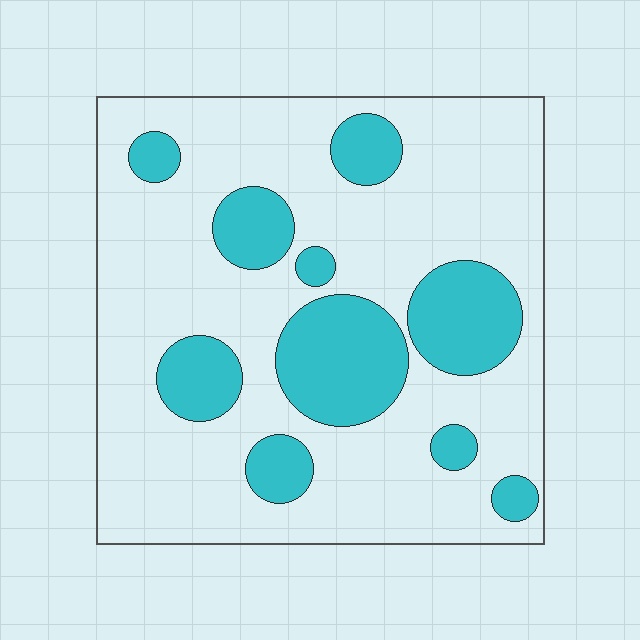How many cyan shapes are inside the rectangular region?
10.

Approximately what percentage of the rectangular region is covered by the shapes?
Approximately 25%.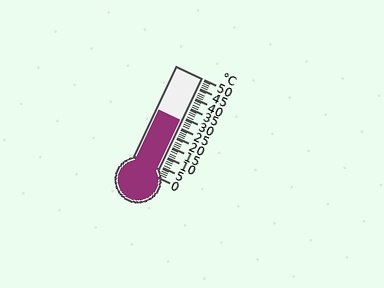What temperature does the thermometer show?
The thermometer shows approximately 28°C.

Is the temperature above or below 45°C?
The temperature is below 45°C.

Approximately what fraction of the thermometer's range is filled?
The thermometer is filled to approximately 55% of its range.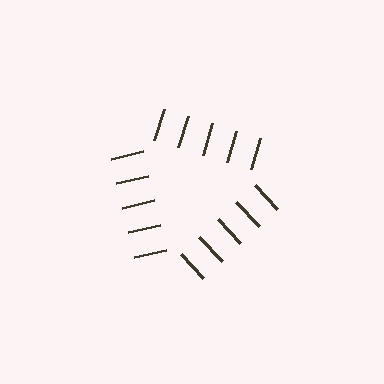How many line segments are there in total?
15 — 5 along each of the 3 edges.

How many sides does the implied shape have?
3 sides — the line-ends trace a triangle.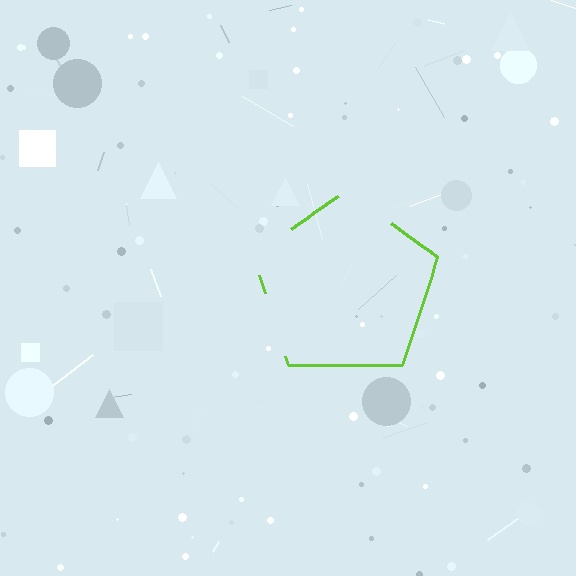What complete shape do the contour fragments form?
The contour fragments form a pentagon.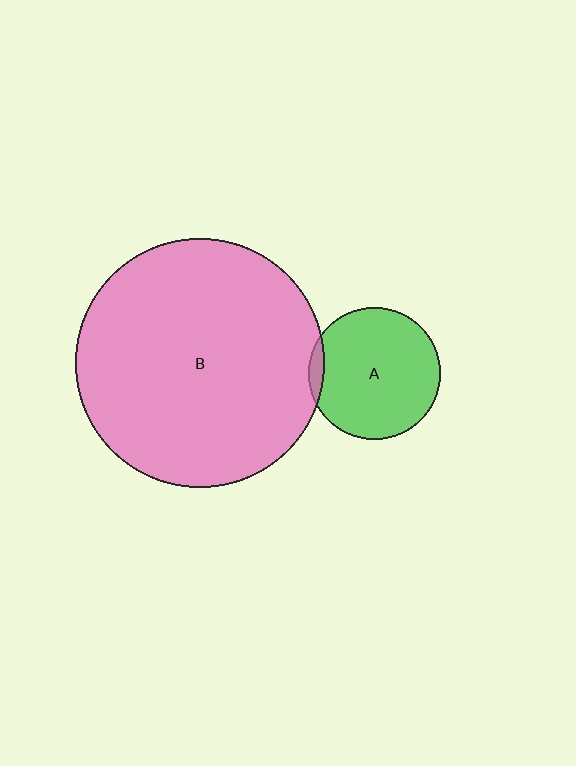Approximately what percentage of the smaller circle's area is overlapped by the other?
Approximately 5%.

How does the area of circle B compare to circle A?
Approximately 3.6 times.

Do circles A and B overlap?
Yes.